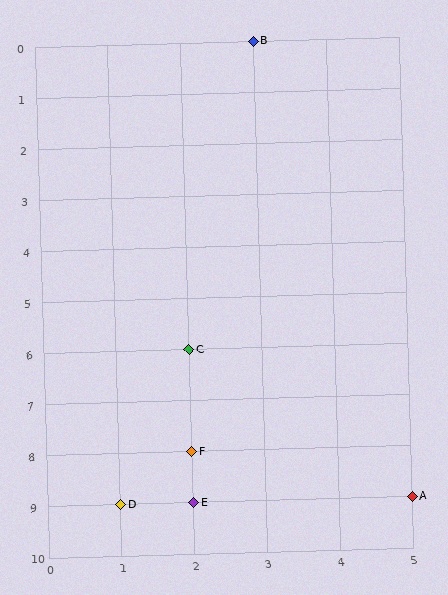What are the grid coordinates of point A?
Point A is at grid coordinates (5, 9).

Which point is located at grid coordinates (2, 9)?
Point E is at (2, 9).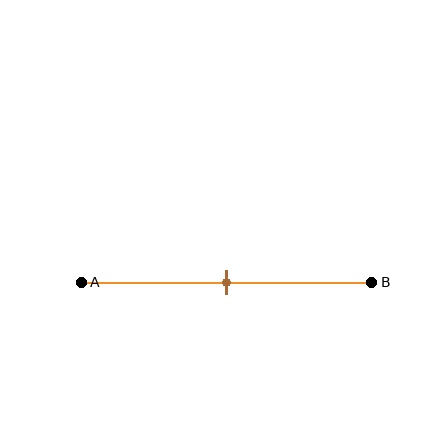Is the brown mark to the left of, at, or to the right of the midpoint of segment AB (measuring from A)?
The brown mark is approximately at the midpoint of segment AB.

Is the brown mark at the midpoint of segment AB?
Yes, the mark is approximately at the midpoint.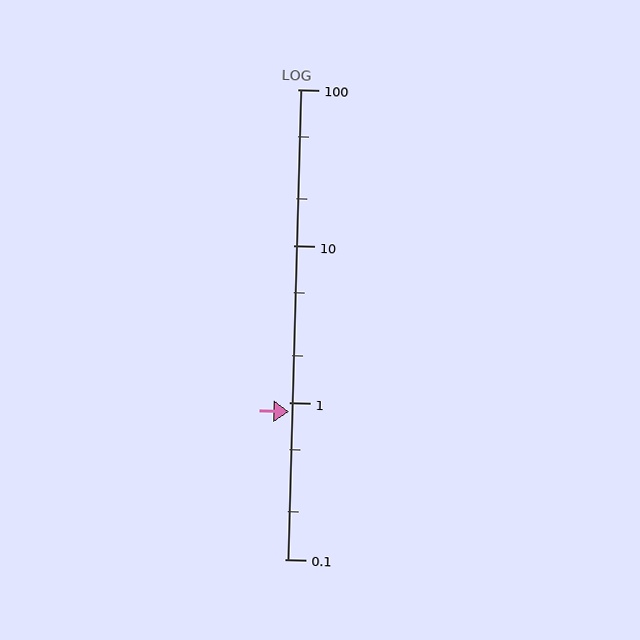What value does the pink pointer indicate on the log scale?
The pointer indicates approximately 0.87.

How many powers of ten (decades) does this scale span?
The scale spans 3 decades, from 0.1 to 100.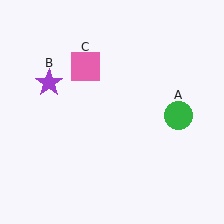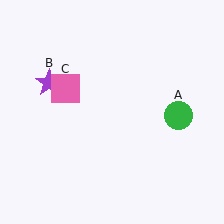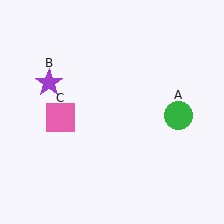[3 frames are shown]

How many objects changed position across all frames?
1 object changed position: pink square (object C).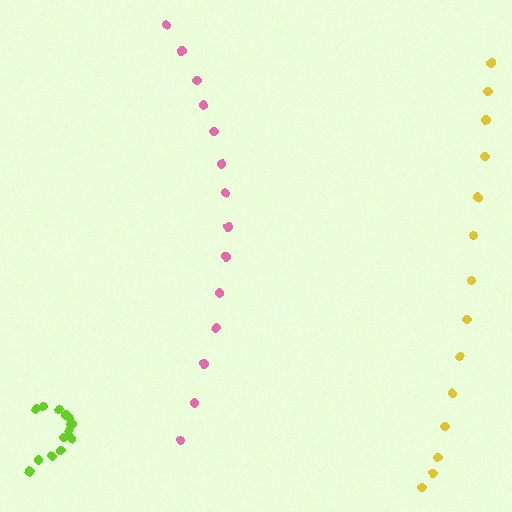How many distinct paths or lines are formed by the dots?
There are 3 distinct paths.